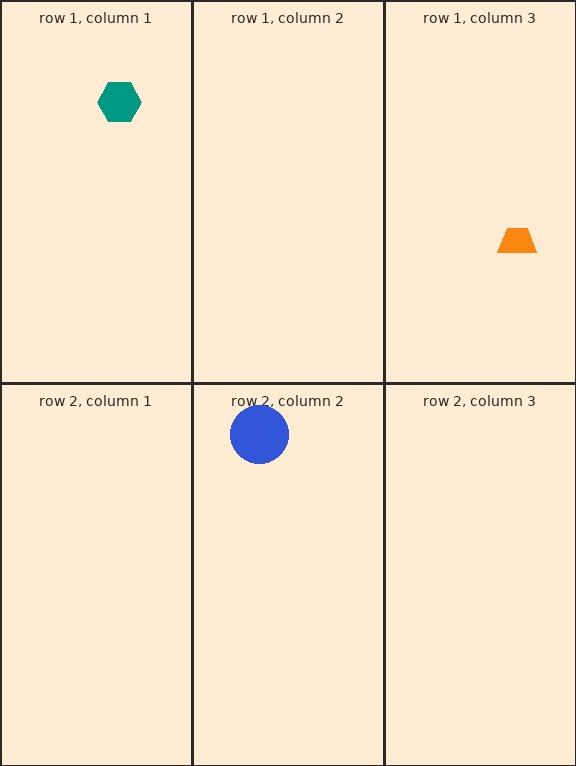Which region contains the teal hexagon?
The row 1, column 1 region.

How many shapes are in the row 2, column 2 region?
1.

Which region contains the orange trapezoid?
The row 1, column 3 region.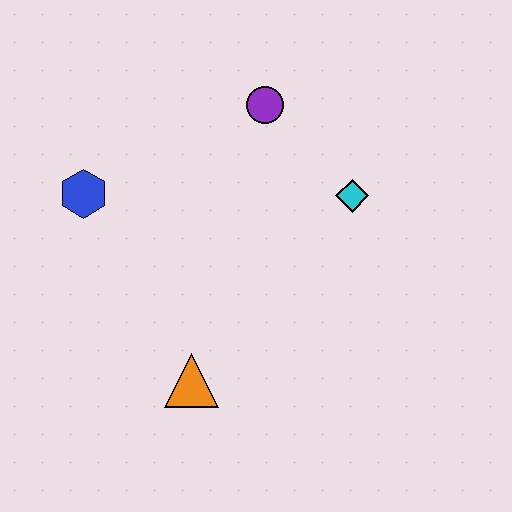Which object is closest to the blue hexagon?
The purple circle is closest to the blue hexagon.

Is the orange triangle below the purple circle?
Yes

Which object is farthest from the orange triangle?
The purple circle is farthest from the orange triangle.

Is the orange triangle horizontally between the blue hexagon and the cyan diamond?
Yes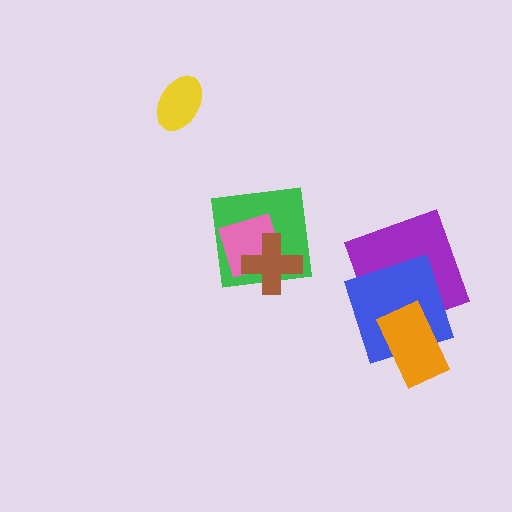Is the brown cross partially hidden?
No, no other shape covers it.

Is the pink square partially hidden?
Yes, it is partially covered by another shape.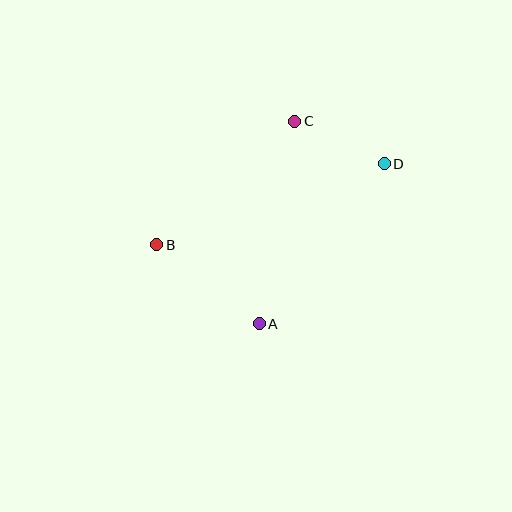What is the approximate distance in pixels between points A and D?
The distance between A and D is approximately 203 pixels.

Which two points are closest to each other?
Points C and D are closest to each other.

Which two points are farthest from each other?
Points B and D are farthest from each other.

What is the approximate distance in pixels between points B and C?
The distance between B and C is approximately 185 pixels.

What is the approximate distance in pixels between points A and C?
The distance between A and C is approximately 206 pixels.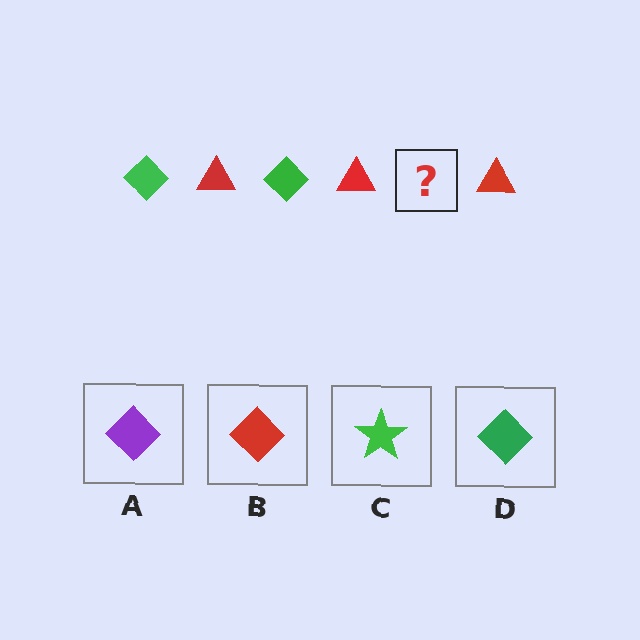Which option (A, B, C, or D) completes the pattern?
D.